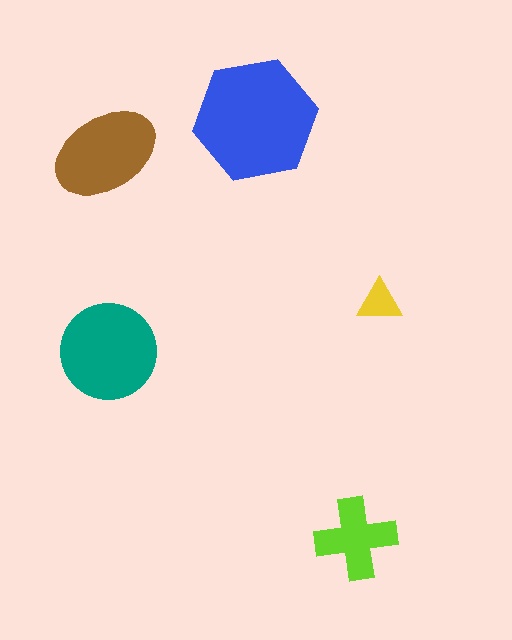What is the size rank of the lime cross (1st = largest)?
4th.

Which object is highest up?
The blue hexagon is topmost.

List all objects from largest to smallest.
The blue hexagon, the teal circle, the brown ellipse, the lime cross, the yellow triangle.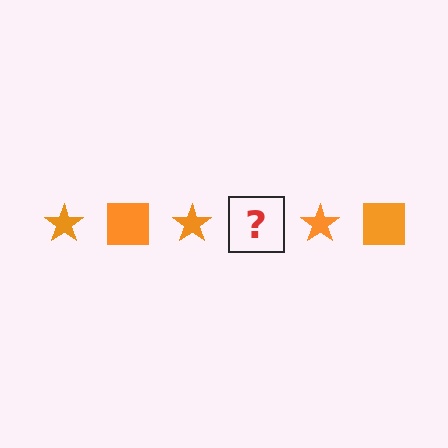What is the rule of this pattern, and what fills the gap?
The rule is that the pattern cycles through star, square shapes in orange. The gap should be filled with an orange square.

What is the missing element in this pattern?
The missing element is an orange square.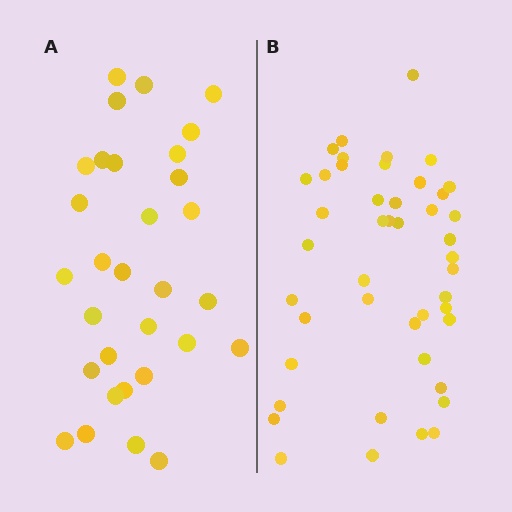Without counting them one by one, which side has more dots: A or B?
Region B (the right region) has more dots.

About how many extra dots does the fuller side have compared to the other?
Region B has approximately 15 more dots than region A.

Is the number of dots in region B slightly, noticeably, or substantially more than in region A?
Region B has substantially more. The ratio is roughly 1.5 to 1.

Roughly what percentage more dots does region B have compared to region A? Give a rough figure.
About 45% more.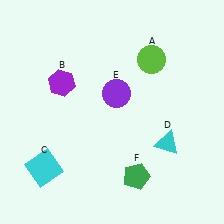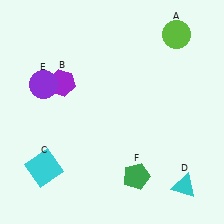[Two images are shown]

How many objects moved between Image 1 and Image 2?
3 objects moved between the two images.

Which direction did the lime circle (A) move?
The lime circle (A) moved up.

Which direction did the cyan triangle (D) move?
The cyan triangle (D) moved down.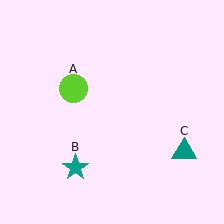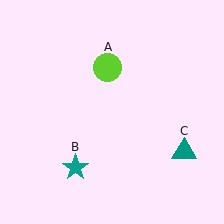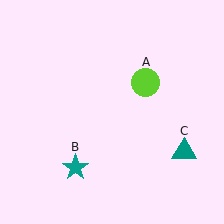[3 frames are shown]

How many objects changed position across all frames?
1 object changed position: lime circle (object A).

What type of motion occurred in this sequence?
The lime circle (object A) rotated clockwise around the center of the scene.